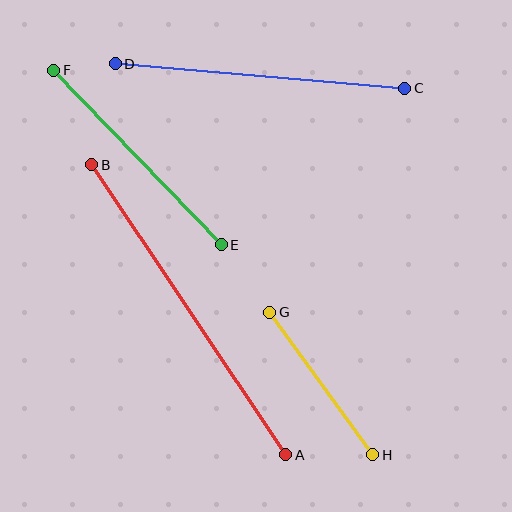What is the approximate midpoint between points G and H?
The midpoint is at approximately (321, 383) pixels.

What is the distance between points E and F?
The distance is approximately 242 pixels.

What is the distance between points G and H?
The distance is approximately 176 pixels.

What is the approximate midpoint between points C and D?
The midpoint is at approximately (260, 76) pixels.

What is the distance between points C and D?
The distance is approximately 291 pixels.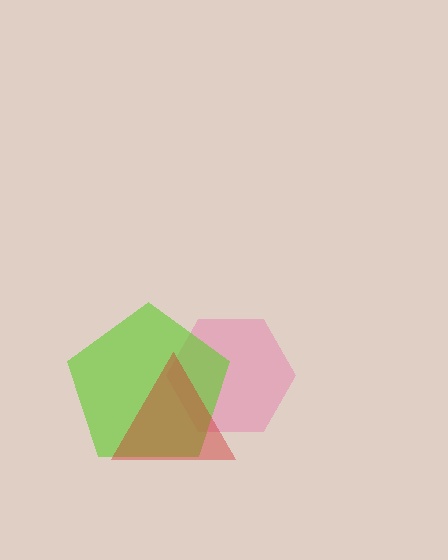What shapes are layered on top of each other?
The layered shapes are: a pink hexagon, a lime pentagon, a red triangle.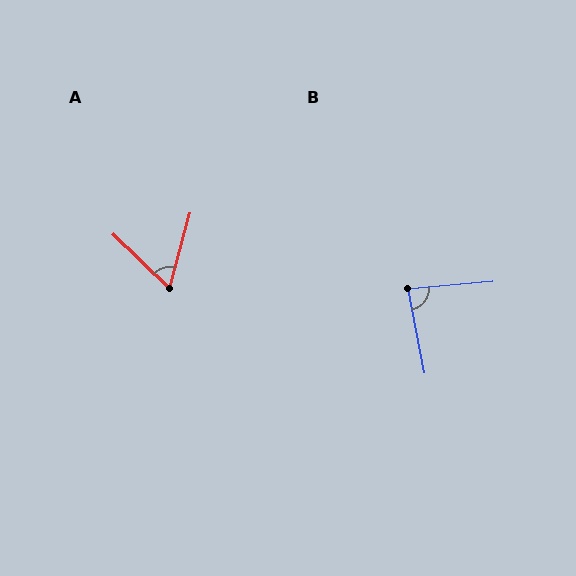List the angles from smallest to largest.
A (61°), B (84°).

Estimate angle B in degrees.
Approximately 84 degrees.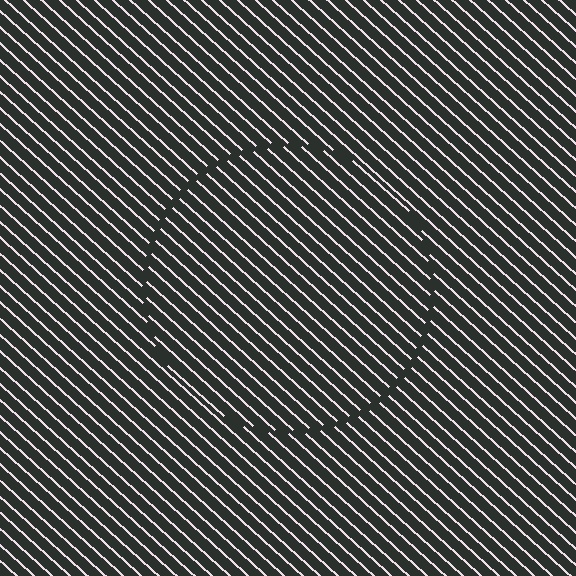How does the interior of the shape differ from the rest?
The interior of the shape contains the same grating, shifted by half a period — the contour is defined by the phase discontinuity where line-ends from the inner and outer gratings abut.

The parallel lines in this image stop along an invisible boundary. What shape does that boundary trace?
An illusory circle. The interior of the shape contains the same grating, shifted by half a period — the contour is defined by the phase discontinuity where line-ends from the inner and outer gratings abut.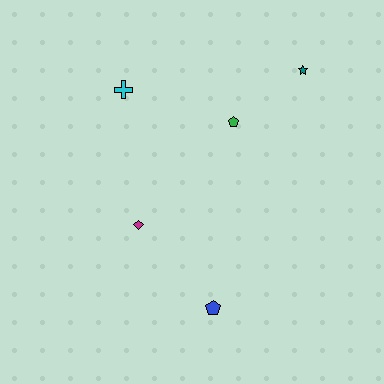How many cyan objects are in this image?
There is 1 cyan object.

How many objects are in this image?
There are 5 objects.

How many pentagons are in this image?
There are 2 pentagons.